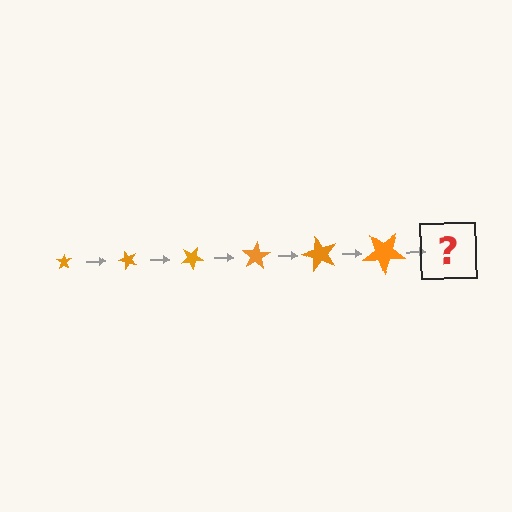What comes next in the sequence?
The next element should be a star, larger than the previous one and rotated 300 degrees from the start.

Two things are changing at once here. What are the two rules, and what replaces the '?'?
The two rules are that the star grows larger each step and it rotates 50 degrees each step. The '?' should be a star, larger than the previous one and rotated 300 degrees from the start.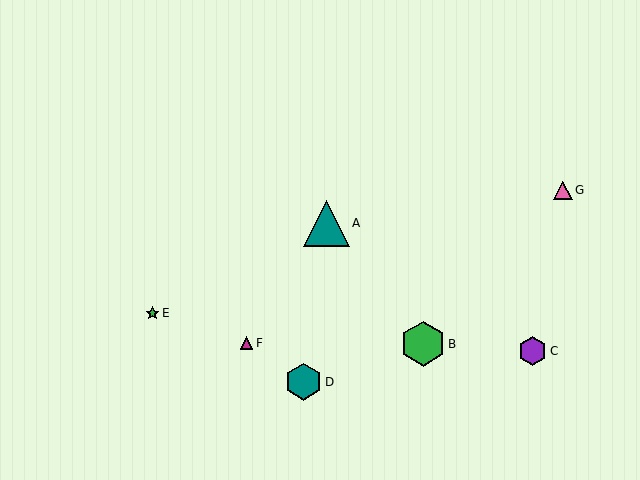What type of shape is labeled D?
Shape D is a teal hexagon.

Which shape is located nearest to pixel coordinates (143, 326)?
The green star (labeled E) at (153, 313) is nearest to that location.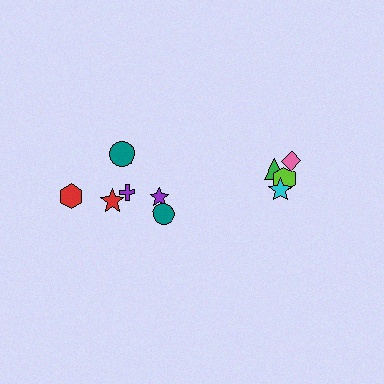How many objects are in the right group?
There are 4 objects.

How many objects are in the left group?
There are 7 objects.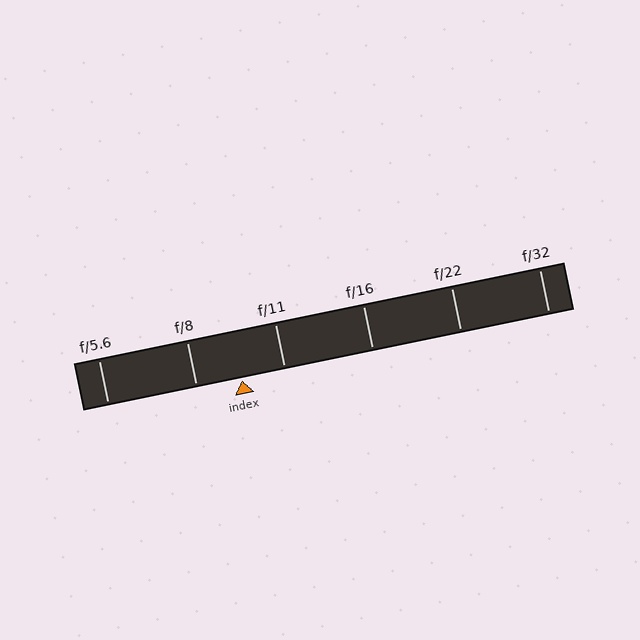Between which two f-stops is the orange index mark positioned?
The index mark is between f/8 and f/11.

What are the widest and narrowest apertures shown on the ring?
The widest aperture shown is f/5.6 and the narrowest is f/32.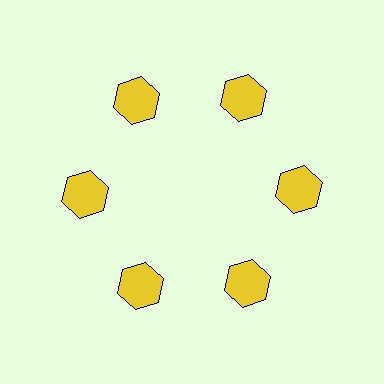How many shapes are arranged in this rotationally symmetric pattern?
There are 6 shapes, arranged in 6 groups of 1.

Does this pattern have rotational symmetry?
Yes, this pattern has 6-fold rotational symmetry. It looks the same after rotating 60 degrees around the center.